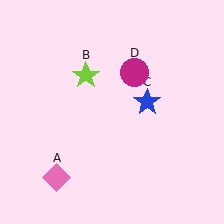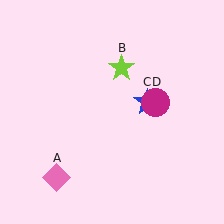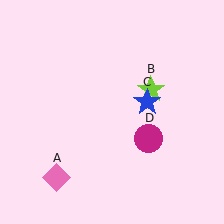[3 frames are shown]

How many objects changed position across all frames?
2 objects changed position: lime star (object B), magenta circle (object D).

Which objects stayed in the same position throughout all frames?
Pink diamond (object A) and blue star (object C) remained stationary.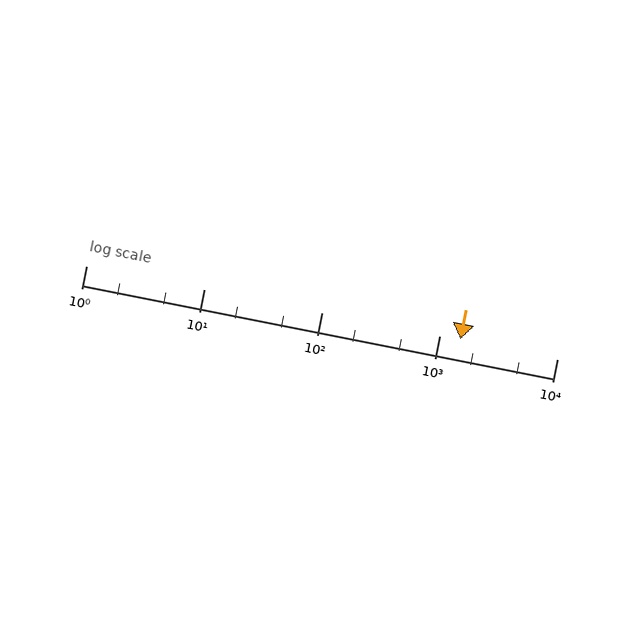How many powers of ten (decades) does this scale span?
The scale spans 4 decades, from 1 to 10000.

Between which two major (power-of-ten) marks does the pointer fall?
The pointer is between 1000 and 10000.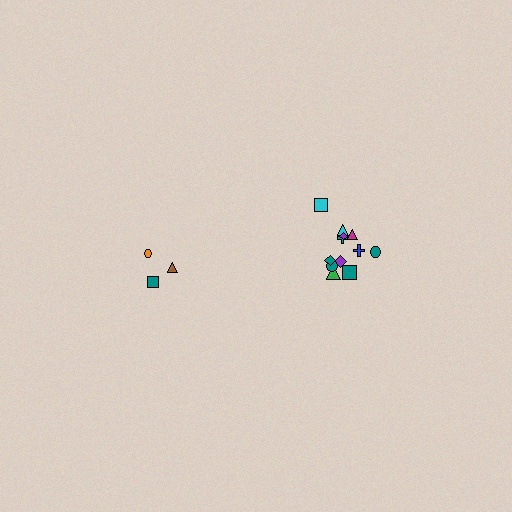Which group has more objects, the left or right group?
The right group.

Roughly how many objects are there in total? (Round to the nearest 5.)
Roughly 15 objects in total.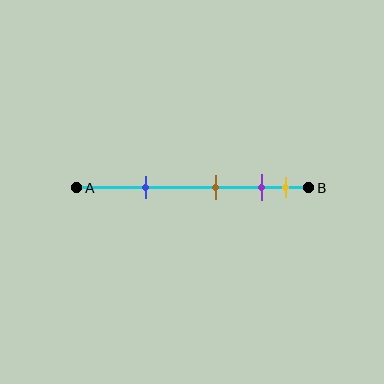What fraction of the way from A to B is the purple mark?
The purple mark is approximately 80% (0.8) of the way from A to B.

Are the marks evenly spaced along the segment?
No, the marks are not evenly spaced.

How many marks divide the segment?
There are 4 marks dividing the segment.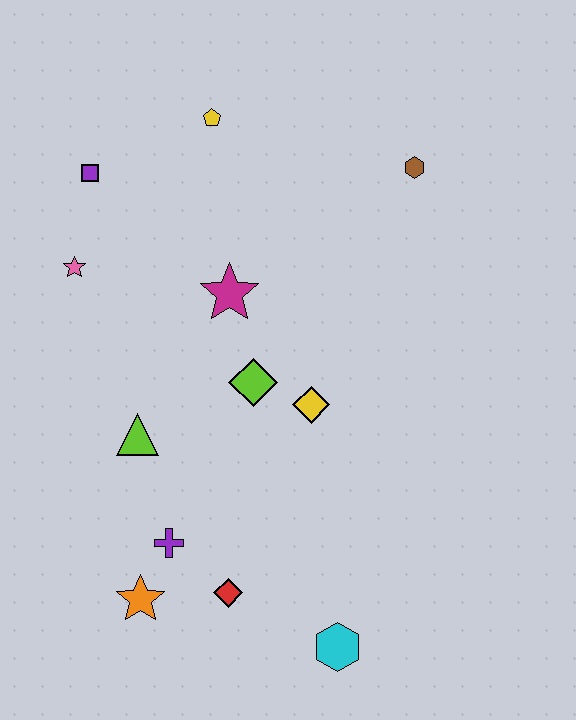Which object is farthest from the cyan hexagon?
The yellow pentagon is farthest from the cyan hexagon.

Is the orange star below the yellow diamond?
Yes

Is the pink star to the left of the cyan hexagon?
Yes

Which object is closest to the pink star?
The purple square is closest to the pink star.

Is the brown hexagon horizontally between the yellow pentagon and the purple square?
No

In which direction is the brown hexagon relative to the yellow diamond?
The brown hexagon is above the yellow diamond.